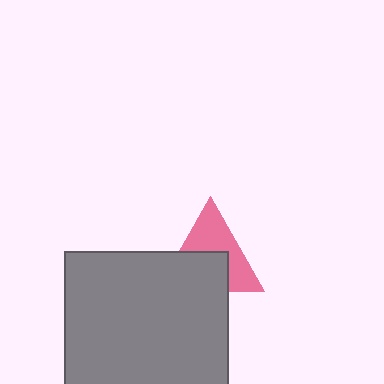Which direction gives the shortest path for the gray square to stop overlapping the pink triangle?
Moving down gives the shortest separation.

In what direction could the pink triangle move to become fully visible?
The pink triangle could move up. That would shift it out from behind the gray square entirely.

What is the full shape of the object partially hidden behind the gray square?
The partially hidden object is a pink triangle.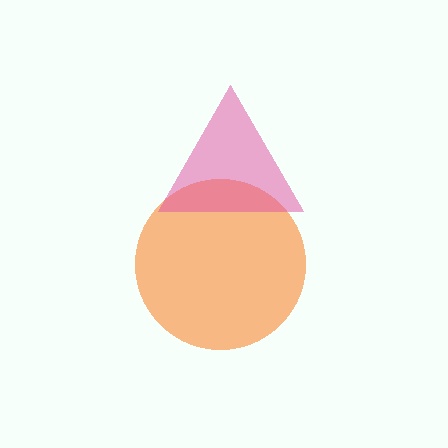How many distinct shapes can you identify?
There are 2 distinct shapes: an orange circle, a pink triangle.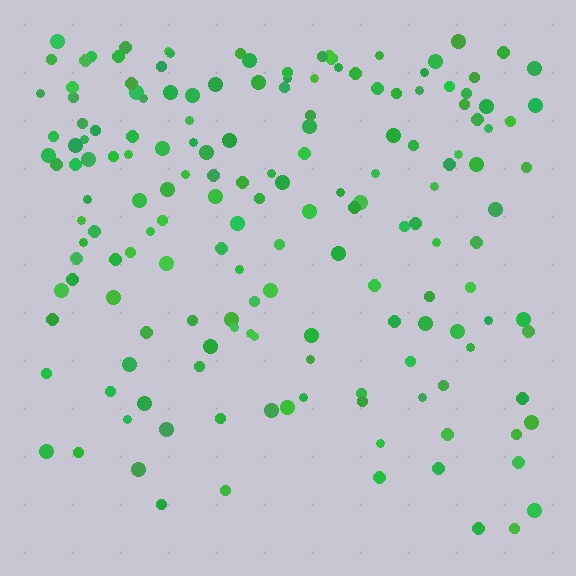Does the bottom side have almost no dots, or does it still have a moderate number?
Still a moderate number, just noticeably fewer than the top.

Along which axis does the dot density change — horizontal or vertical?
Vertical.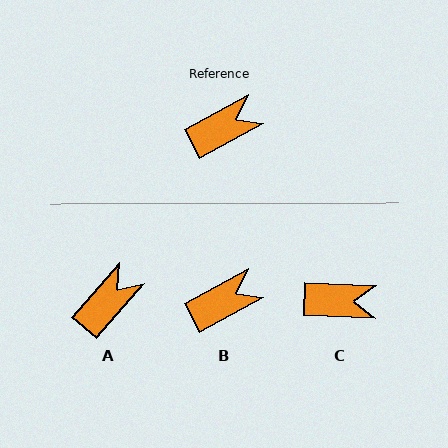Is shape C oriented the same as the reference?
No, it is off by about 31 degrees.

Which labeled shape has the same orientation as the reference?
B.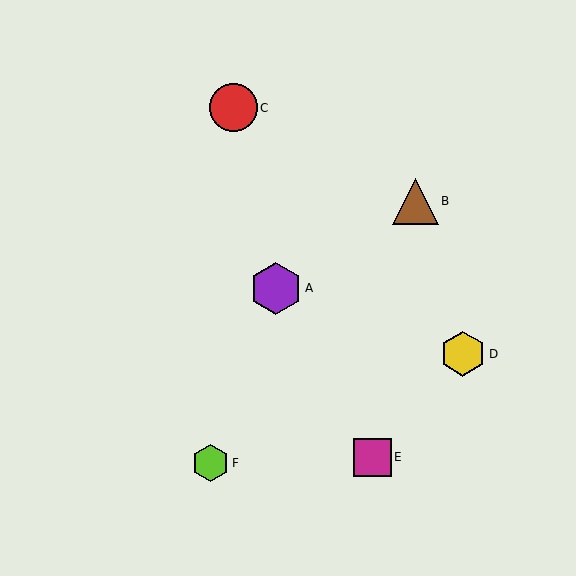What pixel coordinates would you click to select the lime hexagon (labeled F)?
Click at (210, 463) to select the lime hexagon F.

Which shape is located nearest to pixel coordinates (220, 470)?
The lime hexagon (labeled F) at (210, 463) is nearest to that location.